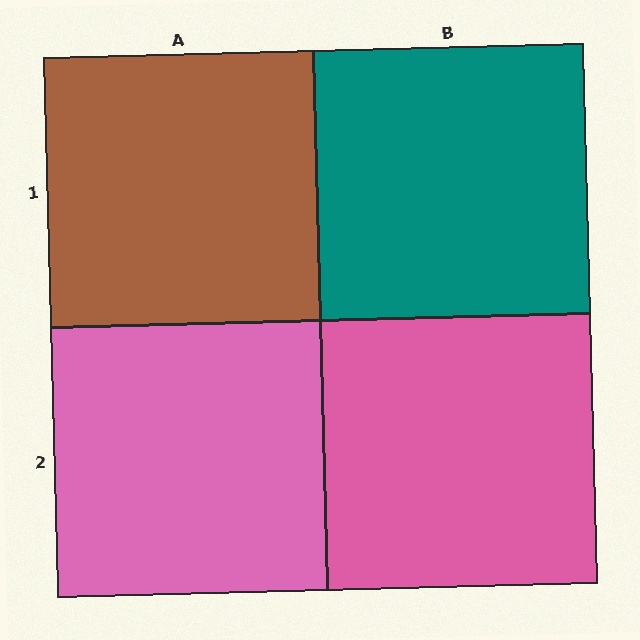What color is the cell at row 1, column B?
Teal.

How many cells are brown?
1 cell is brown.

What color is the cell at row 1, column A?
Brown.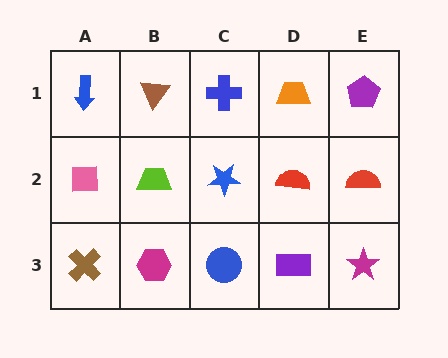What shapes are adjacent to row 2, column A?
A blue arrow (row 1, column A), a brown cross (row 3, column A), a lime trapezoid (row 2, column B).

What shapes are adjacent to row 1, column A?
A pink square (row 2, column A), a brown triangle (row 1, column B).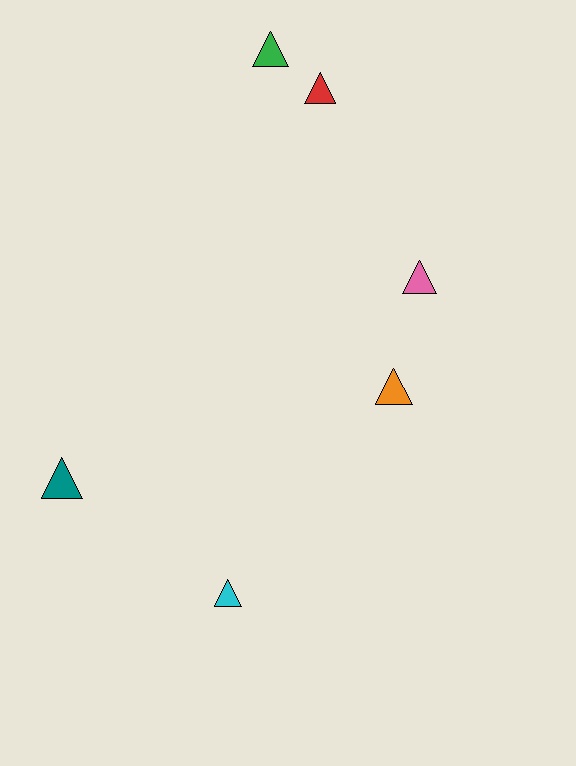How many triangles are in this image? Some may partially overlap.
There are 6 triangles.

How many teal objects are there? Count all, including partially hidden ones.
There is 1 teal object.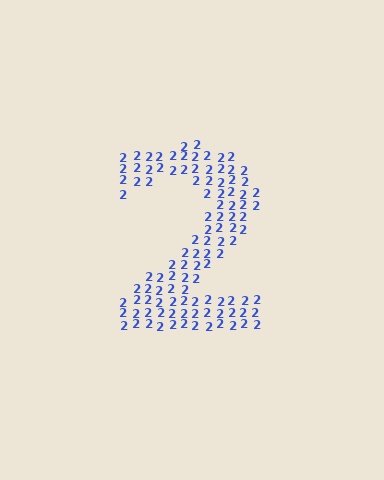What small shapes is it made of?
It is made of small digit 2's.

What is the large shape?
The large shape is the digit 2.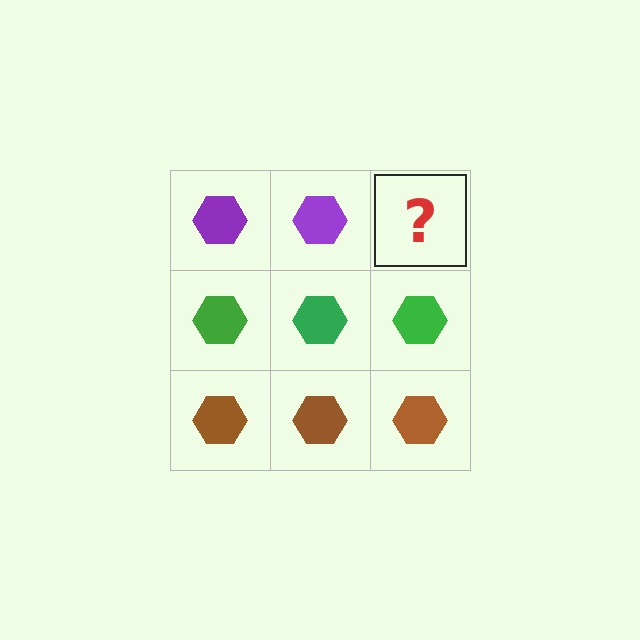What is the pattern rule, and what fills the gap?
The rule is that each row has a consistent color. The gap should be filled with a purple hexagon.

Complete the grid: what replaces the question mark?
The question mark should be replaced with a purple hexagon.